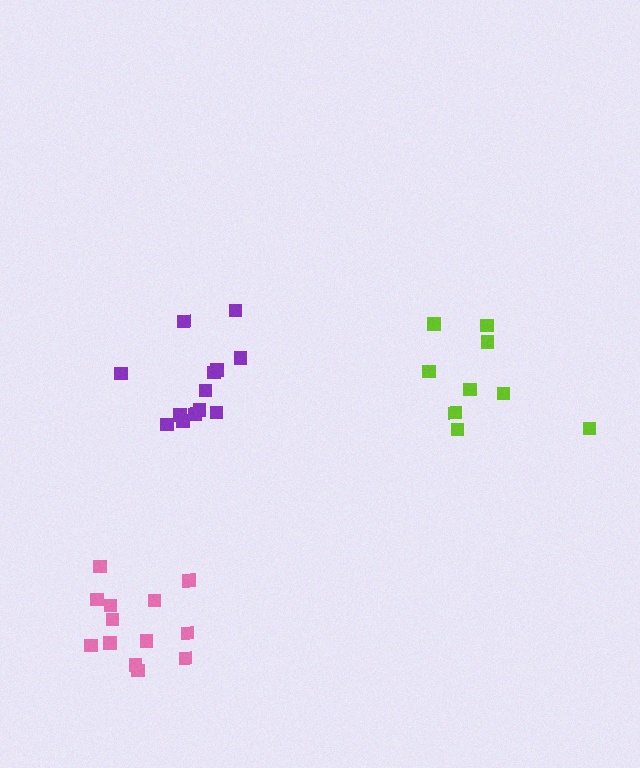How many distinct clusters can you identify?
There are 3 distinct clusters.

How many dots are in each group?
Group 1: 13 dots, Group 2: 13 dots, Group 3: 9 dots (35 total).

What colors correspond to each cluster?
The clusters are colored: purple, pink, lime.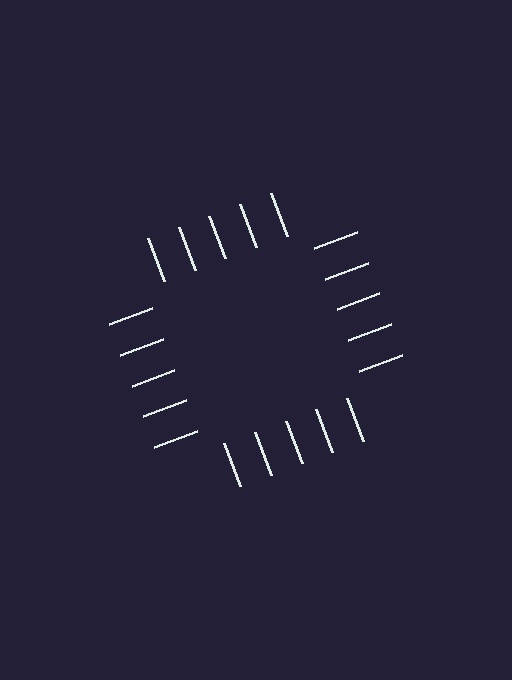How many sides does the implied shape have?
4 sides — the line-ends trace a square.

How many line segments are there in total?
20 — 5 along each of the 4 edges.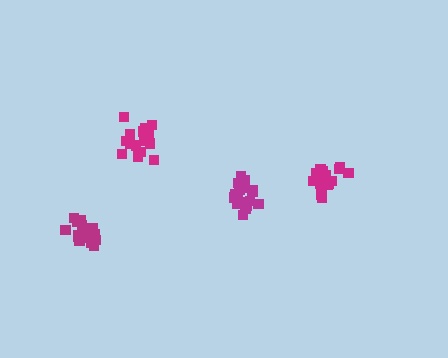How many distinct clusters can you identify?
There are 4 distinct clusters.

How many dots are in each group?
Group 1: 20 dots, Group 2: 20 dots, Group 3: 21 dots, Group 4: 20 dots (81 total).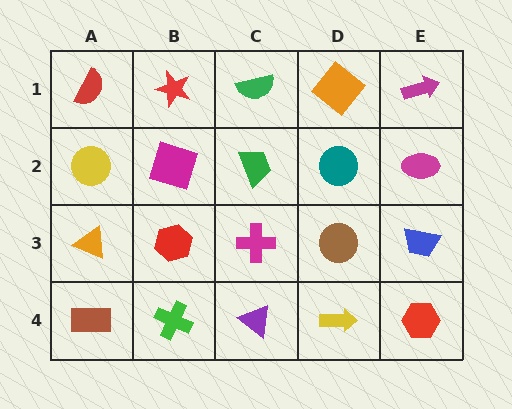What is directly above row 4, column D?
A brown circle.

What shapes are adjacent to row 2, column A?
A red semicircle (row 1, column A), an orange triangle (row 3, column A), a magenta square (row 2, column B).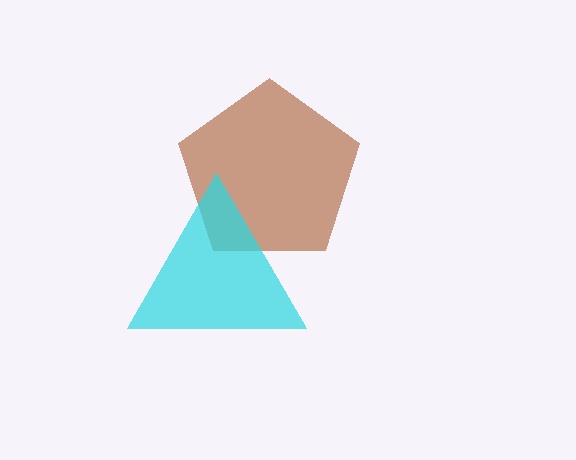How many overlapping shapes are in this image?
There are 2 overlapping shapes in the image.